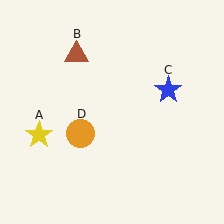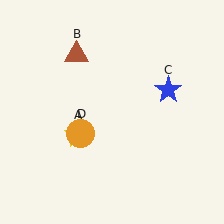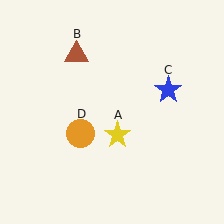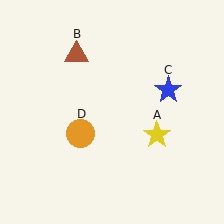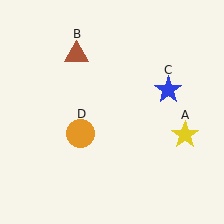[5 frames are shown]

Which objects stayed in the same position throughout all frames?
Brown triangle (object B) and blue star (object C) and orange circle (object D) remained stationary.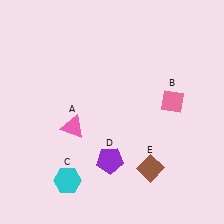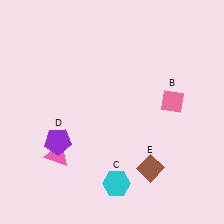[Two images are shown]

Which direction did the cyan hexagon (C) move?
The cyan hexagon (C) moved right.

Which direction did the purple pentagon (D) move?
The purple pentagon (D) moved left.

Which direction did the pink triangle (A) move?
The pink triangle (A) moved down.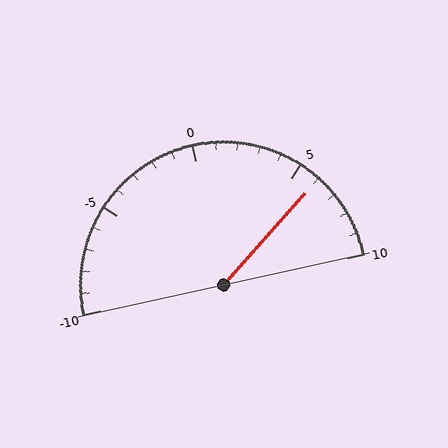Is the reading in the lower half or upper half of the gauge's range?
The reading is in the upper half of the range (-10 to 10).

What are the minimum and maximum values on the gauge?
The gauge ranges from -10 to 10.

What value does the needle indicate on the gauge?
The needle indicates approximately 6.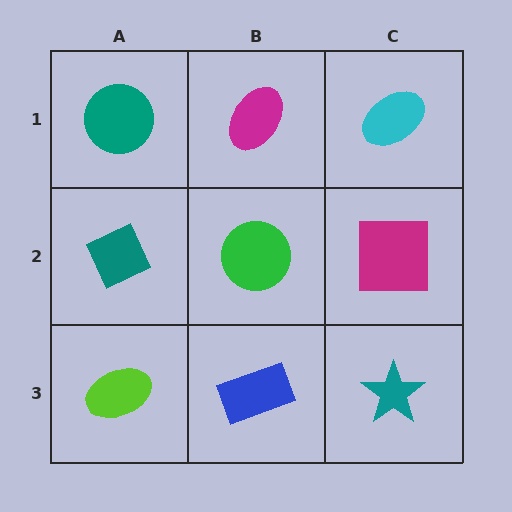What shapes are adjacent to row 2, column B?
A magenta ellipse (row 1, column B), a blue rectangle (row 3, column B), a teal diamond (row 2, column A), a magenta square (row 2, column C).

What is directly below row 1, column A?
A teal diamond.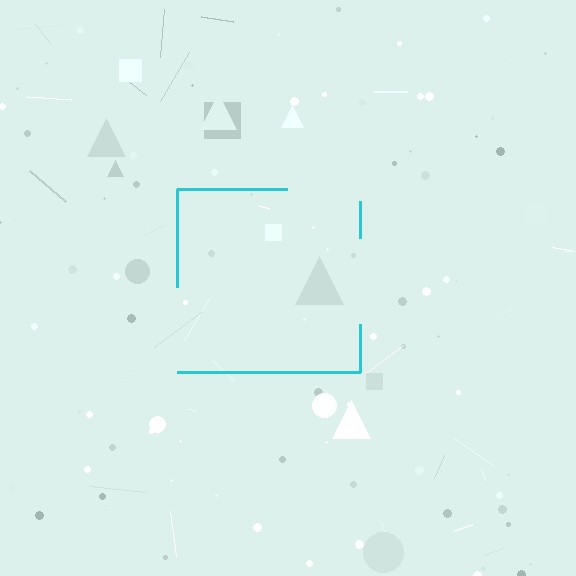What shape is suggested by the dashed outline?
The dashed outline suggests a square.